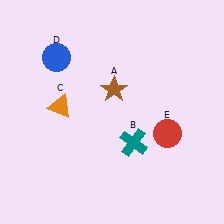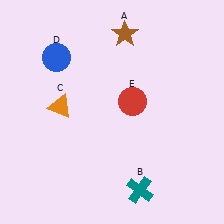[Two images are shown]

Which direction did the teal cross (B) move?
The teal cross (B) moved down.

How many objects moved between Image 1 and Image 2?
3 objects moved between the two images.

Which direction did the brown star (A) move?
The brown star (A) moved up.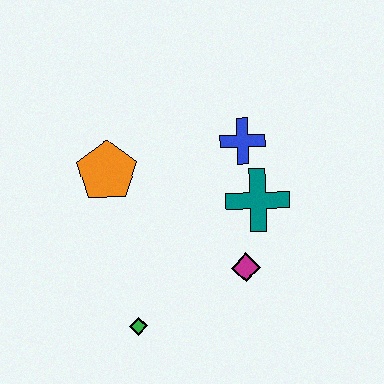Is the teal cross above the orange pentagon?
No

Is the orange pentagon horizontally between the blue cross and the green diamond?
No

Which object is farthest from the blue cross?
The green diamond is farthest from the blue cross.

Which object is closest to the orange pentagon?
The blue cross is closest to the orange pentagon.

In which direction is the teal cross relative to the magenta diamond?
The teal cross is above the magenta diamond.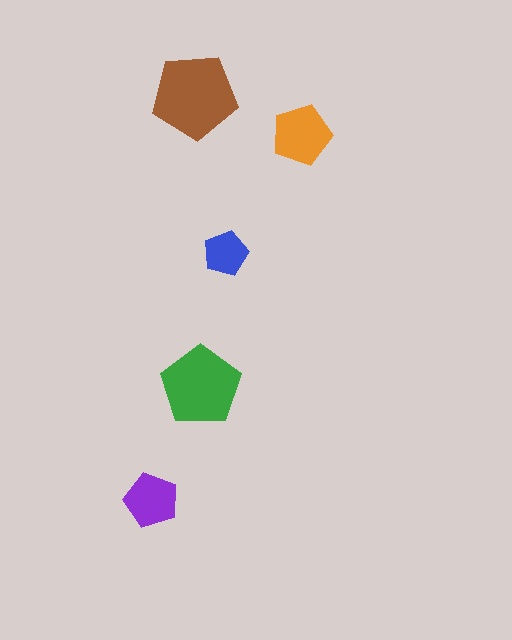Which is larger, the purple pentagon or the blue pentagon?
The purple one.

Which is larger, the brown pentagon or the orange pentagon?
The brown one.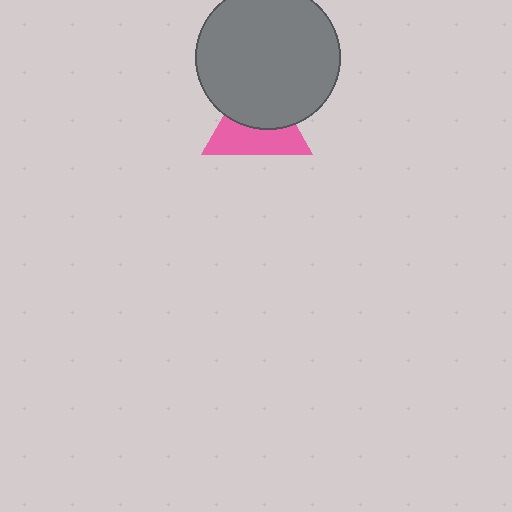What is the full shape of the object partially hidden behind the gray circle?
The partially hidden object is a pink triangle.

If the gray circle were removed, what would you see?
You would see the complete pink triangle.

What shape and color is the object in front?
The object in front is a gray circle.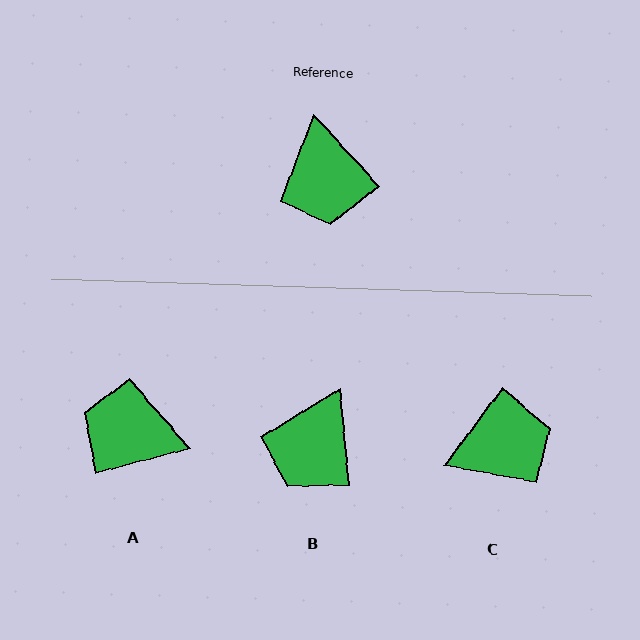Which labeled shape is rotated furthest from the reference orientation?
A, about 118 degrees away.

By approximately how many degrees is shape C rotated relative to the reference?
Approximately 101 degrees counter-clockwise.